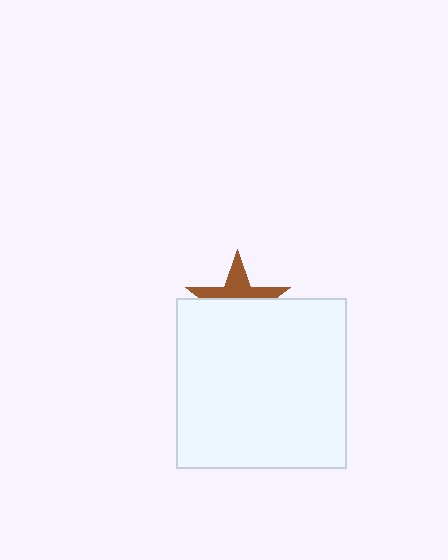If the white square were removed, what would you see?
You would see the complete brown star.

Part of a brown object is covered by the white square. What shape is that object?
It is a star.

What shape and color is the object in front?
The object in front is a white square.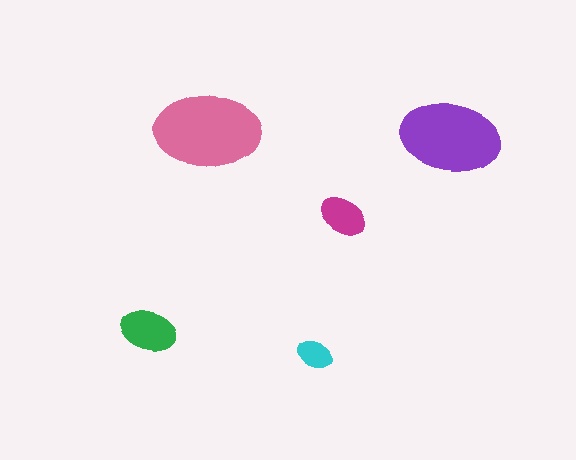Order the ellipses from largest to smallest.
the pink one, the purple one, the green one, the magenta one, the cyan one.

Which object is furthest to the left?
The green ellipse is leftmost.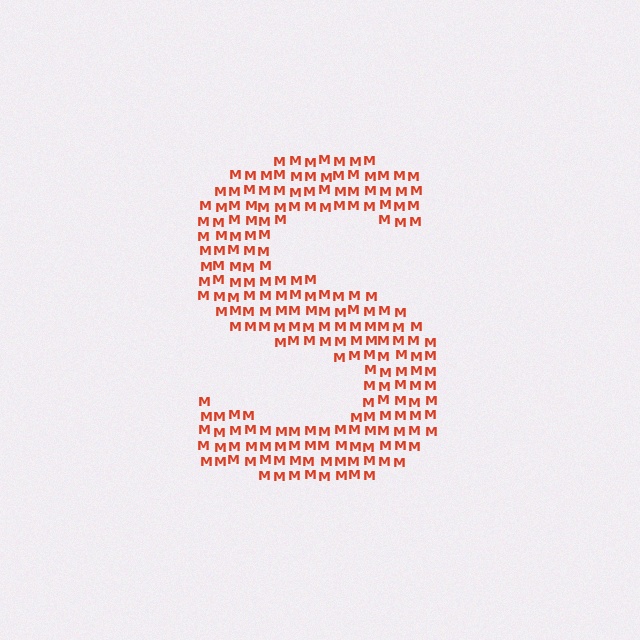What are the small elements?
The small elements are letter M's.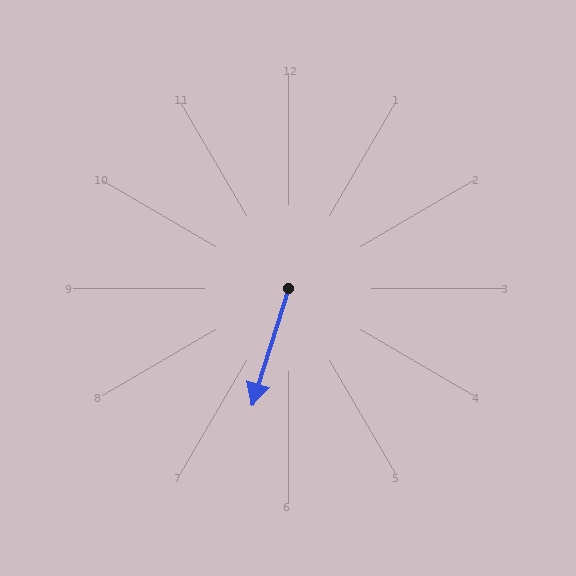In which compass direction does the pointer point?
South.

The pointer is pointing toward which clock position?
Roughly 7 o'clock.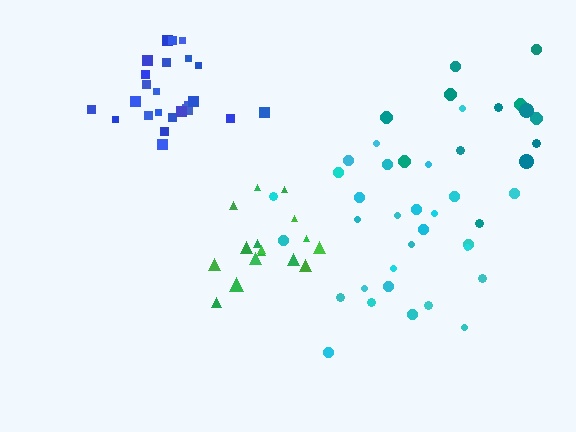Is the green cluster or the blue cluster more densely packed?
Blue.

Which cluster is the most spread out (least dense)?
Teal.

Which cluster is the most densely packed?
Blue.